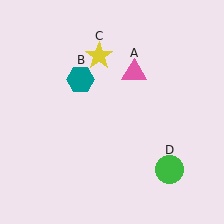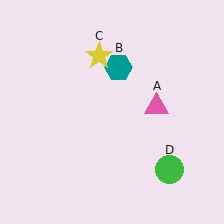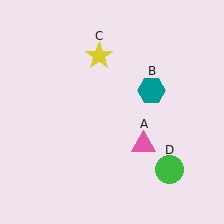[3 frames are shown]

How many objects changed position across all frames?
2 objects changed position: pink triangle (object A), teal hexagon (object B).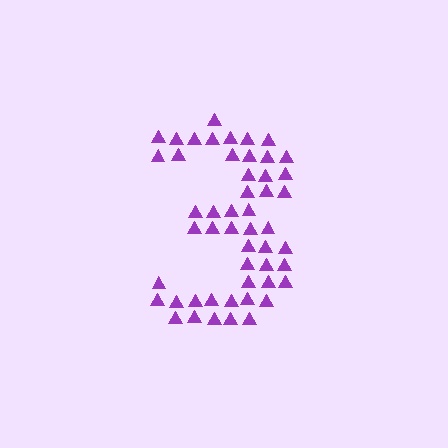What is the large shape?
The large shape is the digit 3.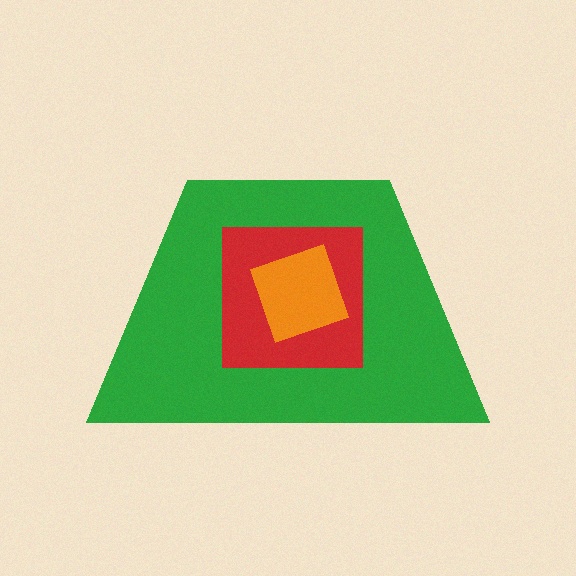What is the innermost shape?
The orange diamond.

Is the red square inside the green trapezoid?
Yes.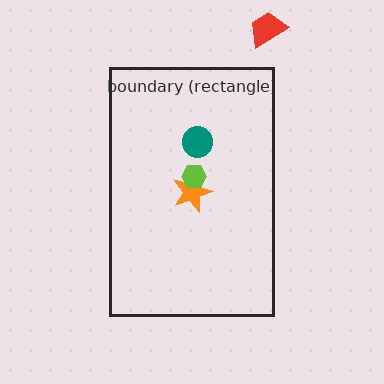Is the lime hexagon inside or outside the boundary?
Inside.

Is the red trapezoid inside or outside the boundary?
Outside.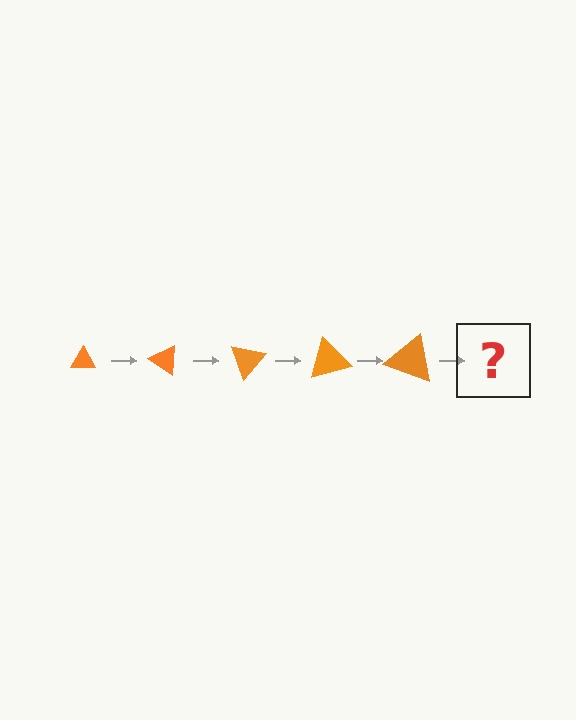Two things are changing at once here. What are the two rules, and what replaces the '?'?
The two rules are that the triangle grows larger each step and it rotates 35 degrees each step. The '?' should be a triangle, larger than the previous one and rotated 175 degrees from the start.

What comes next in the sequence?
The next element should be a triangle, larger than the previous one and rotated 175 degrees from the start.